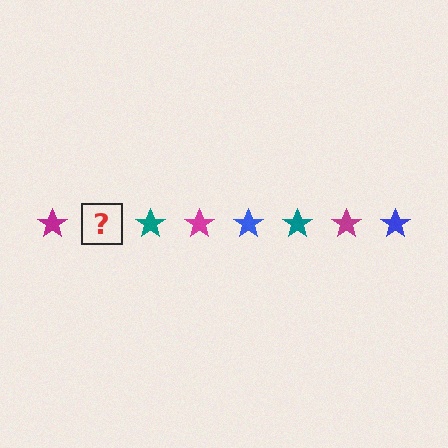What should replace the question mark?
The question mark should be replaced with a blue star.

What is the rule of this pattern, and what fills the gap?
The rule is that the pattern cycles through magenta, blue, teal stars. The gap should be filled with a blue star.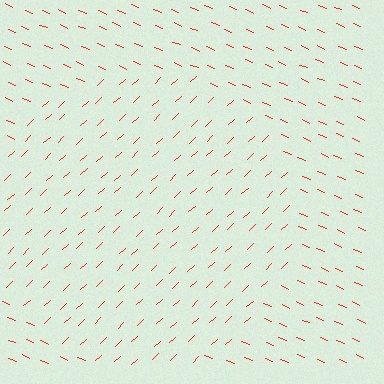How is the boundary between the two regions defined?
The boundary is defined purely by a change in line orientation (approximately 66 degrees difference). All lines are the same color and thickness.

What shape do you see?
I see a circle.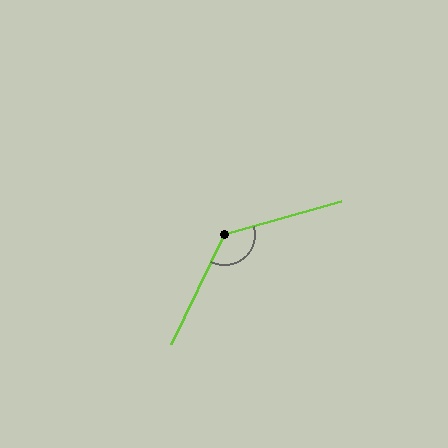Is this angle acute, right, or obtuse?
It is obtuse.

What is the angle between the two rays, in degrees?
Approximately 132 degrees.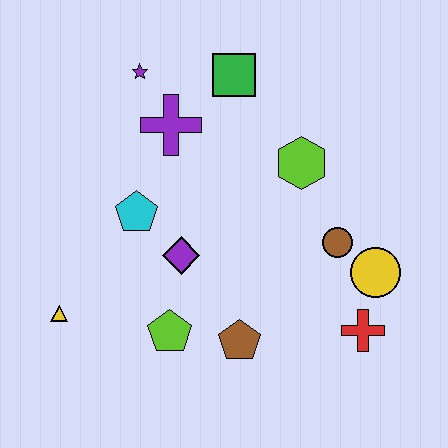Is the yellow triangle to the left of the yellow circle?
Yes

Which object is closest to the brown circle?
The yellow circle is closest to the brown circle.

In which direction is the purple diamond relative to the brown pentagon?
The purple diamond is above the brown pentagon.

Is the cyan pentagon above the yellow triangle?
Yes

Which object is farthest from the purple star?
The red cross is farthest from the purple star.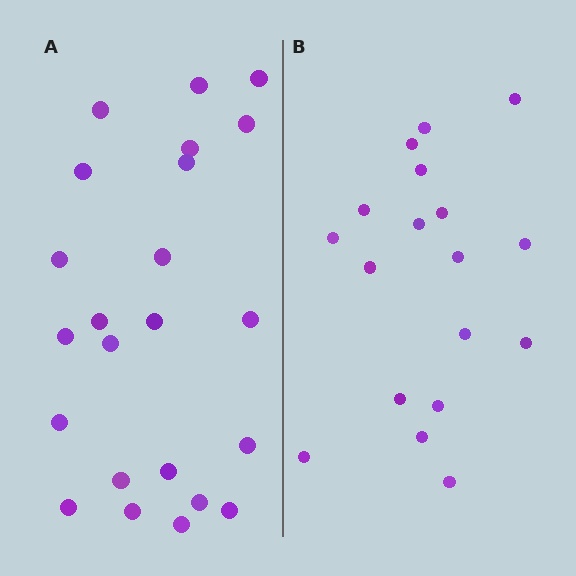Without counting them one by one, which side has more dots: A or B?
Region A (the left region) has more dots.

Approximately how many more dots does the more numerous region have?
Region A has about 5 more dots than region B.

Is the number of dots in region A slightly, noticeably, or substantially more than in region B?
Region A has noticeably more, but not dramatically so. The ratio is roughly 1.3 to 1.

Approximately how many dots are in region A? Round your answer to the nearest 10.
About 20 dots. (The exact count is 23, which rounds to 20.)